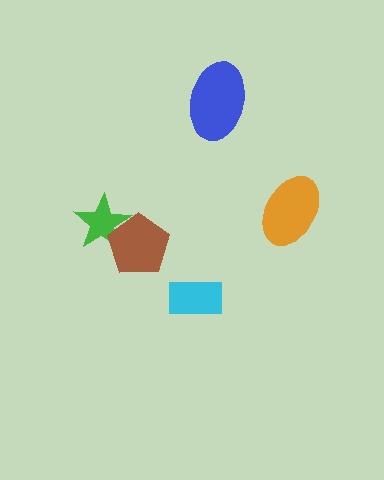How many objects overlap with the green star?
1 object overlaps with the green star.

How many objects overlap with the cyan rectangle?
0 objects overlap with the cyan rectangle.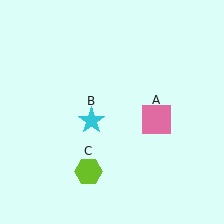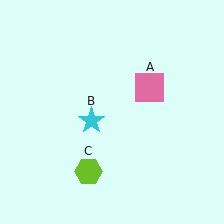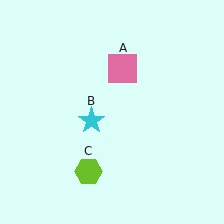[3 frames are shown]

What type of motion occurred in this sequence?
The pink square (object A) rotated counterclockwise around the center of the scene.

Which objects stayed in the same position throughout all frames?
Cyan star (object B) and lime hexagon (object C) remained stationary.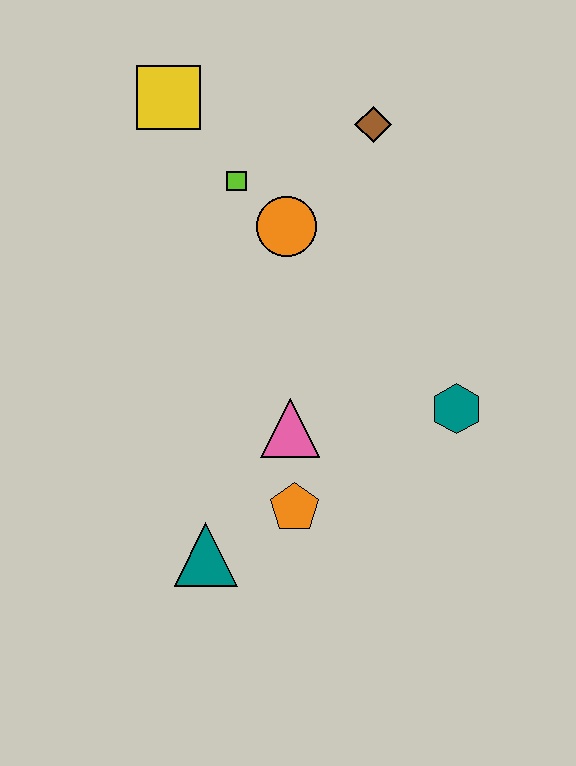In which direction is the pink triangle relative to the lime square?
The pink triangle is below the lime square.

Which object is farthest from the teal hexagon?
The yellow square is farthest from the teal hexagon.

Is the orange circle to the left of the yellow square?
No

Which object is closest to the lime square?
The orange circle is closest to the lime square.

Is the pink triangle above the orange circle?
No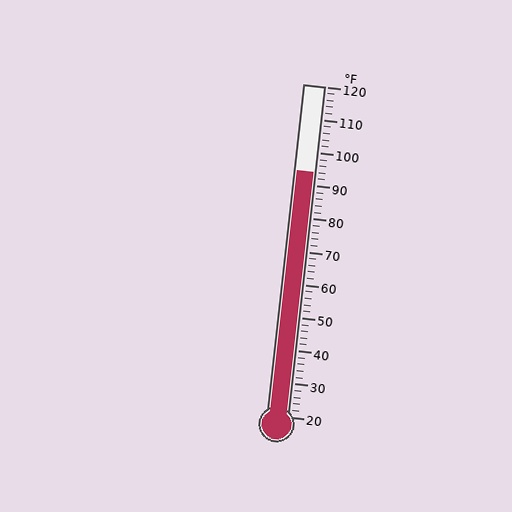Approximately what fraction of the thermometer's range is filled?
The thermometer is filled to approximately 75% of its range.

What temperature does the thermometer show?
The thermometer shows approximately 94°F.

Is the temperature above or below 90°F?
The temperature is above 90°F.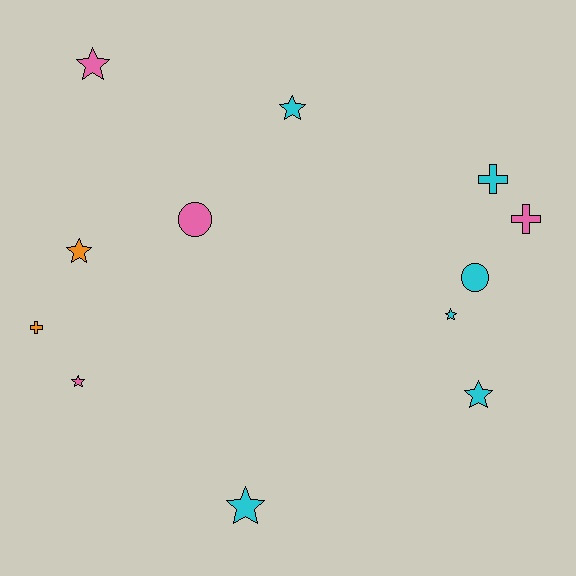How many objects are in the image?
There are 12 objects.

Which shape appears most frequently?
Star, with 7 objects.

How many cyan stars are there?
There are 4 cyan stars.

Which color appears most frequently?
Cyan, with 6 objects.